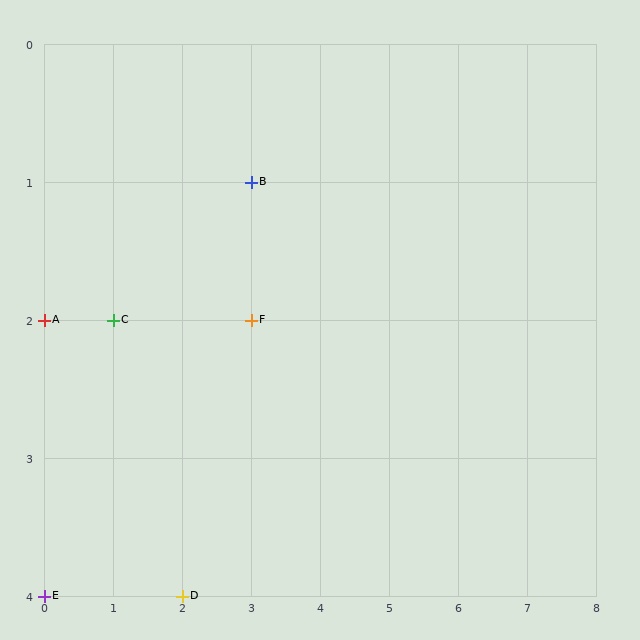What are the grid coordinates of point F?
Point F is at grid coordinates (3, 2).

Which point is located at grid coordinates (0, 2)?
Point A is at (0, 2).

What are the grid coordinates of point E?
Point E is at grid coordinates (0, 4).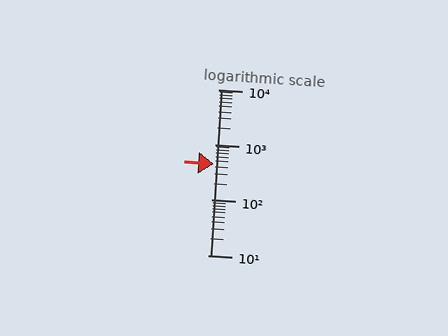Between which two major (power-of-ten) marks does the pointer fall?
The pointer is between 100 and 1000.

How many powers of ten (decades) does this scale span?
The scale spans 3 decades, from 10 to 10000.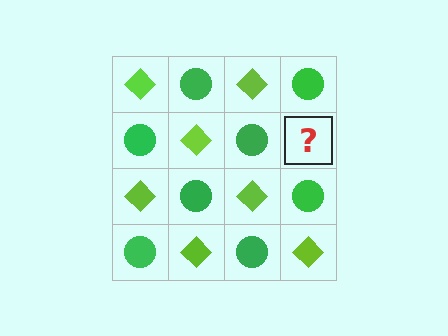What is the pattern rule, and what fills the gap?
The rule is that it alternates lime diamond and green circle in a checkerboard pattern. The gap should be filled with a lime diamond.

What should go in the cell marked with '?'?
The missing cell should contain a lime diamond.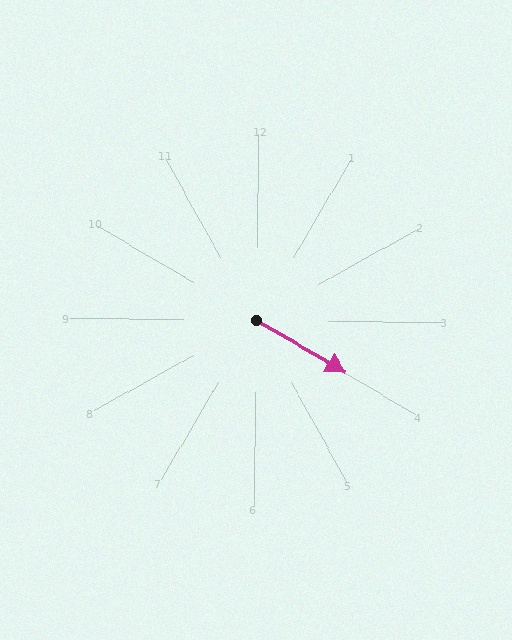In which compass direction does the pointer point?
Southeast.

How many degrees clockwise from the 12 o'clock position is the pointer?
Approximately 120 degrees.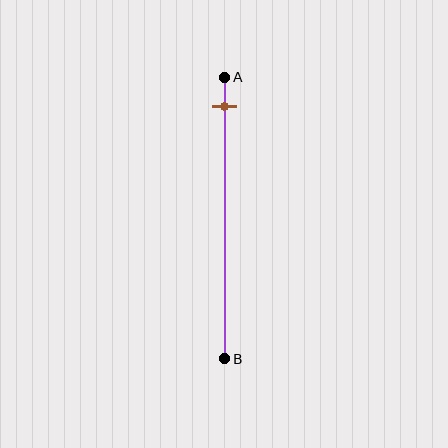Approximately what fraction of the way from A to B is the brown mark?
The brown mark is approximately 10% of the way from A to B.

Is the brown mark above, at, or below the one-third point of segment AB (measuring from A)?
The brown mark is above the one-third point of segment AB.